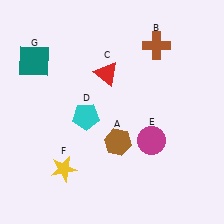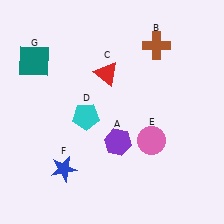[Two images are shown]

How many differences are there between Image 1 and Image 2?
There are 3 differences between the two images.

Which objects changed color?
A changed from brown to purple. E changed from magenta to pink. F changed from yellow to blue.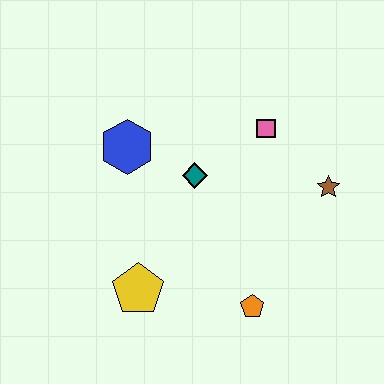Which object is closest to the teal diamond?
The blue hexagon is closest to the teal diamond.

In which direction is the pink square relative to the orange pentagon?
The pink square is above the orange pentagon.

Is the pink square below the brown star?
No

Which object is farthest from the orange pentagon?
The blue hexagon is farthest from the orange pentagon.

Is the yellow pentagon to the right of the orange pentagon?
No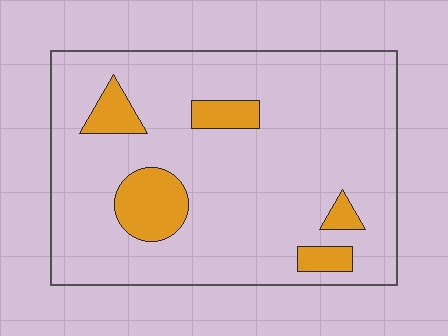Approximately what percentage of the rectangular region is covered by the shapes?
Approximately 15%.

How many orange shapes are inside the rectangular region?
5.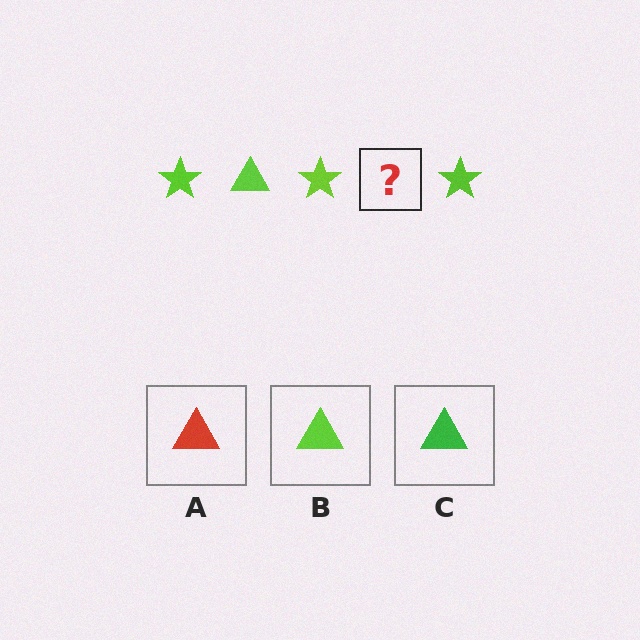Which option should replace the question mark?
Option B.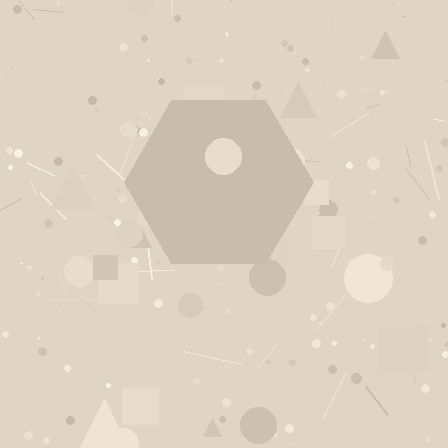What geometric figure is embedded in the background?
A hexagon is embedded in the background.